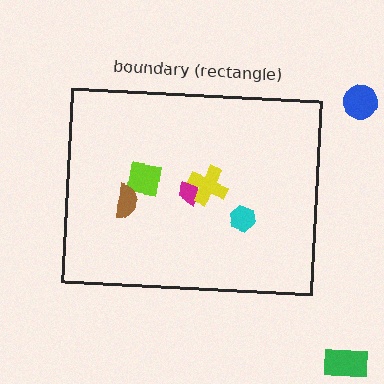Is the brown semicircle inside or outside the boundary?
Inside.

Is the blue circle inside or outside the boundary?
Outside.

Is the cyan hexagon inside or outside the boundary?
Inside.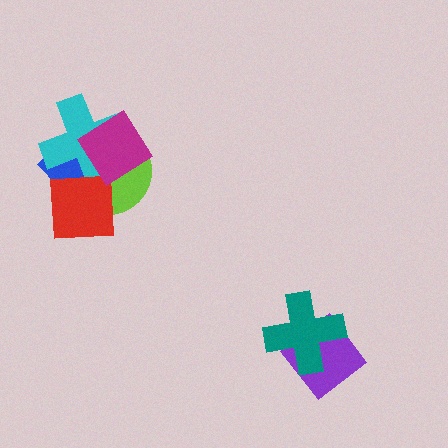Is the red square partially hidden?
Yes, it is partially covered by another shape.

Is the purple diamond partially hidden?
Yes, it is partially covered by another shape.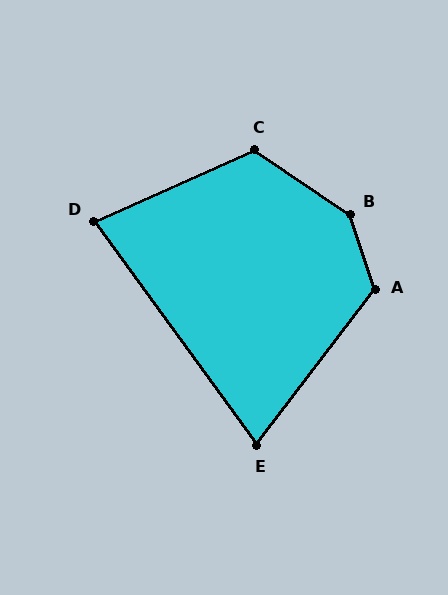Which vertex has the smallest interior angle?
E, at approximately 73 degrees.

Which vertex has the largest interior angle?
B, at approximately 142 degrees.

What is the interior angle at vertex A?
Approximately 124 degrees (obtuse).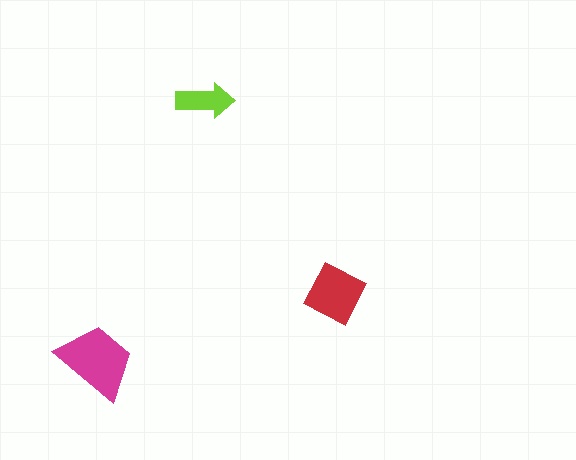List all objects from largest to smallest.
The magenta trapezoid, the red square, the lime arrow.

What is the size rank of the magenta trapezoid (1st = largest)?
1st.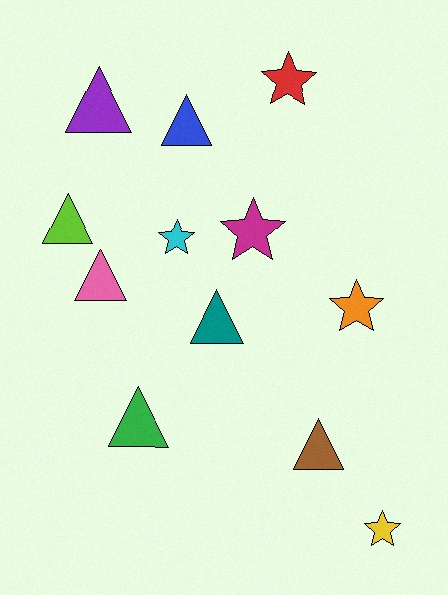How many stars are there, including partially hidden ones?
There are 5 stars.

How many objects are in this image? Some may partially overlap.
There are 12 objects.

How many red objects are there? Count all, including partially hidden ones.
There is 1 red object.